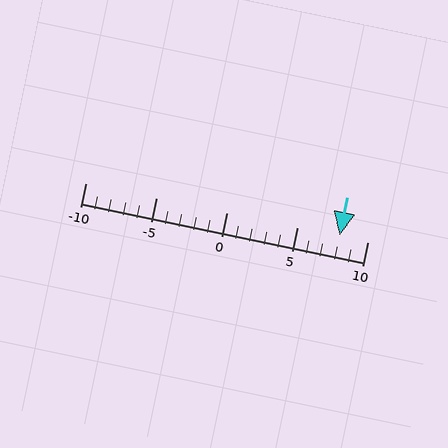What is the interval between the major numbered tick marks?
The major tick marks are spaced 5 units apart.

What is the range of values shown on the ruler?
The ruler shows values from -10 to 10.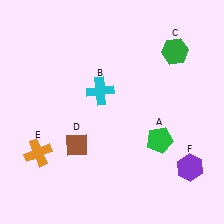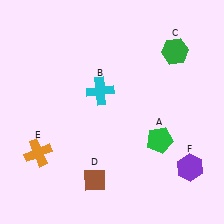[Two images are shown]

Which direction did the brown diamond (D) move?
The brown diamond (D) moved down.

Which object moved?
The brown diamond (D) moved down.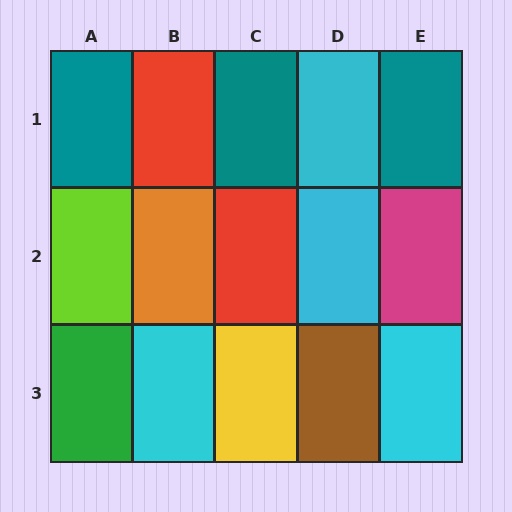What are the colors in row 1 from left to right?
Teal, red, teal, cyan, teal.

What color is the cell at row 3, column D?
Brown.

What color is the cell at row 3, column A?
Green.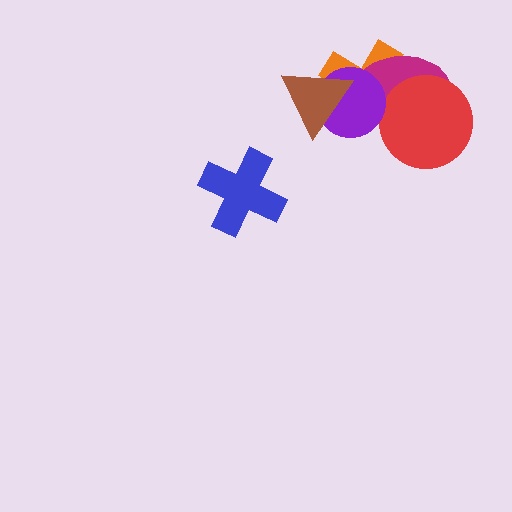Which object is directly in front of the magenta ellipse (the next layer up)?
The red circle is directly in front of the magenta ellipse.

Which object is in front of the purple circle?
The brown triangle is in front of the purple circle.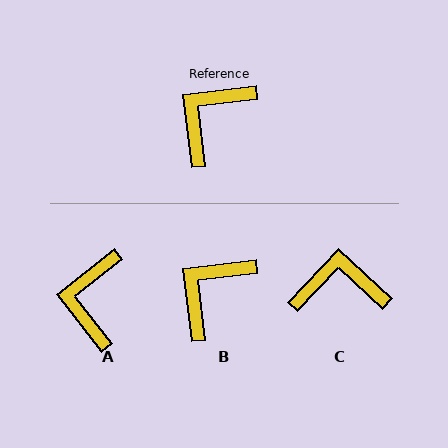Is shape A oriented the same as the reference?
No, it is off by about 31 degrees.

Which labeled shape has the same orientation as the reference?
B.